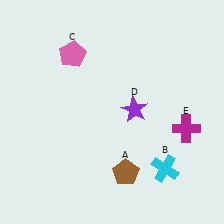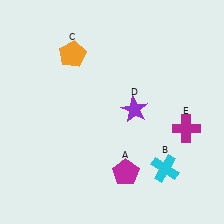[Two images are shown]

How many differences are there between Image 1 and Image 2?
There are 2 differences between the two images.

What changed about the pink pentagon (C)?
In Image 1, C is pink. In Image 2, it changed to orange.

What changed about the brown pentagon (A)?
In Image 1, A is brown. In Image 2, it changed to magenta.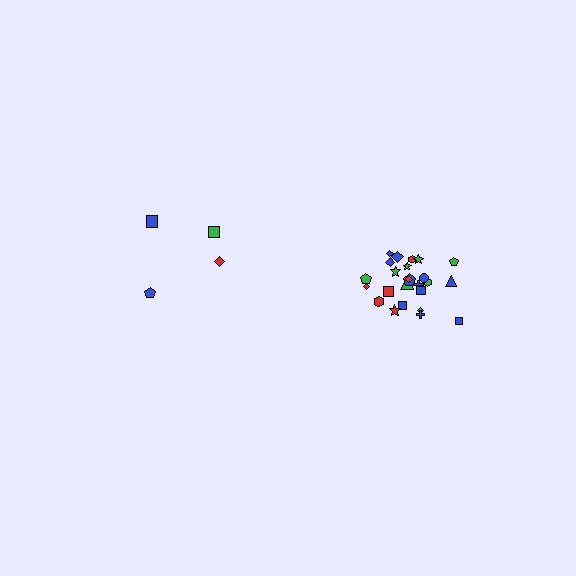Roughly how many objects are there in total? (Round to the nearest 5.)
Roughly 30 objects in total.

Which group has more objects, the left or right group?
The right group.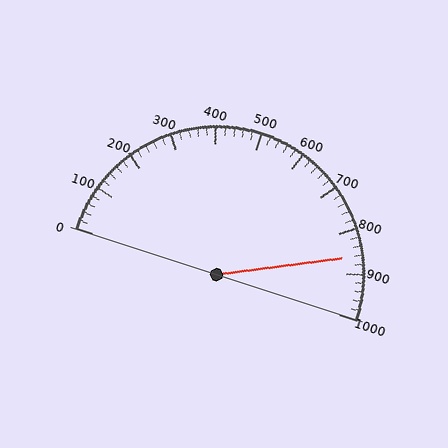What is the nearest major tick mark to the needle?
The nearest major tick mark is 900.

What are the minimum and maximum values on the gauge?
The gauge ranges from 0 to 1000.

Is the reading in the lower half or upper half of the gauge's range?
The reading is in the upper half of the range (0 to 1000).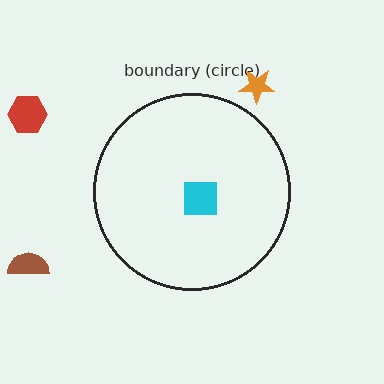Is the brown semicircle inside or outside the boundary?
Outside.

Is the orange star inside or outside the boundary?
Outside.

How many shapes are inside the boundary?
1 inside, 3 outside.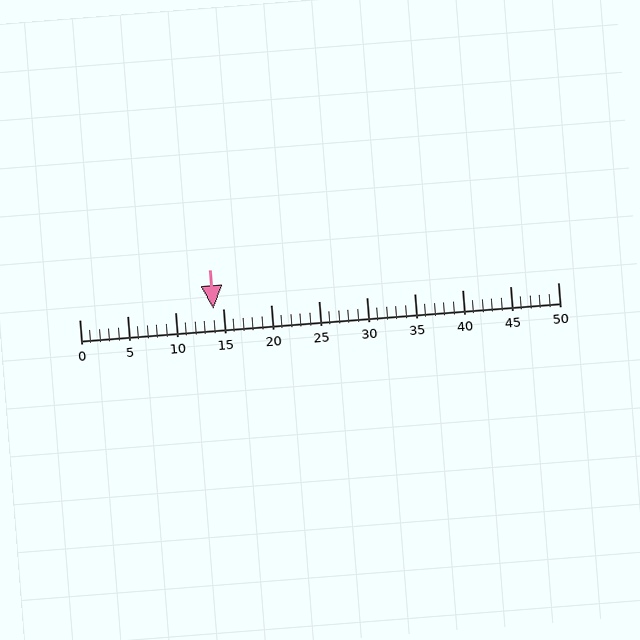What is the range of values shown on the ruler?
The ruler shows values from 0 to 50.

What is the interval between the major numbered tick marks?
The major tick marks are spaced 5 units apart.